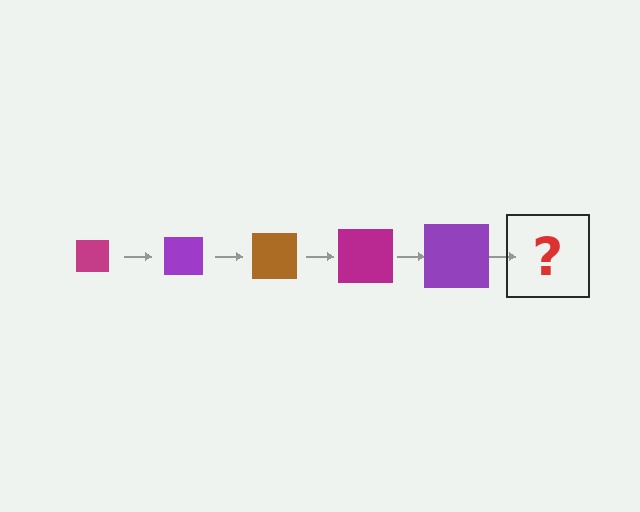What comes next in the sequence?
The next element should be a brown square, larger than the previous one.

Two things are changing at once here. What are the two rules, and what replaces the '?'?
The two rules are that the square grows larger each step and the color cycles through magenta, purple, and brown. The '?' should be a brown square, larger than the previous one.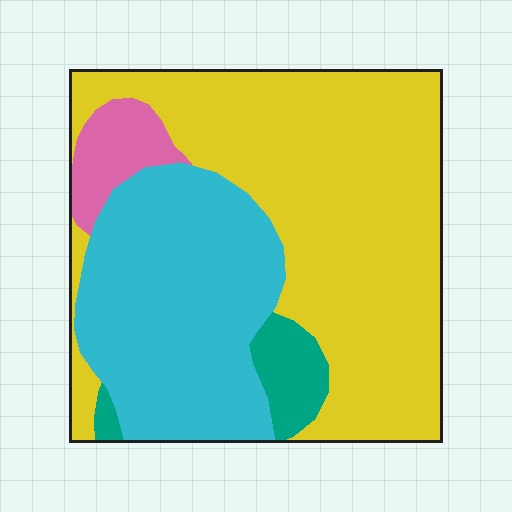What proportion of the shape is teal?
Teal covers about 5% of the shape.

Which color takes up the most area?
Yellow, at roughly 55%.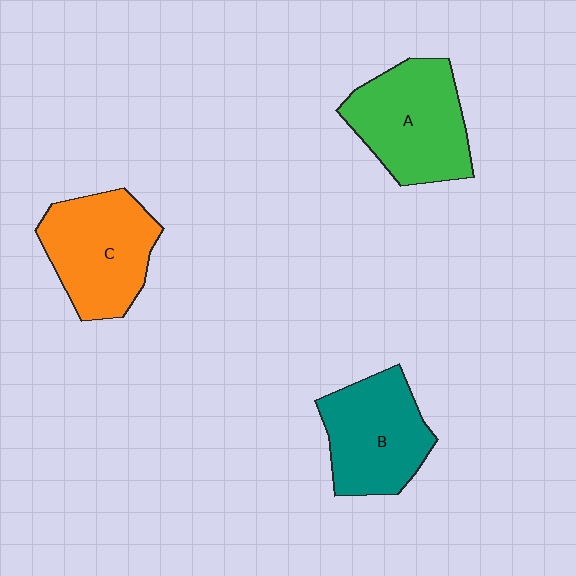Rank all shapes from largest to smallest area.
From largest to smallest: A (green), C (orange), B (teal).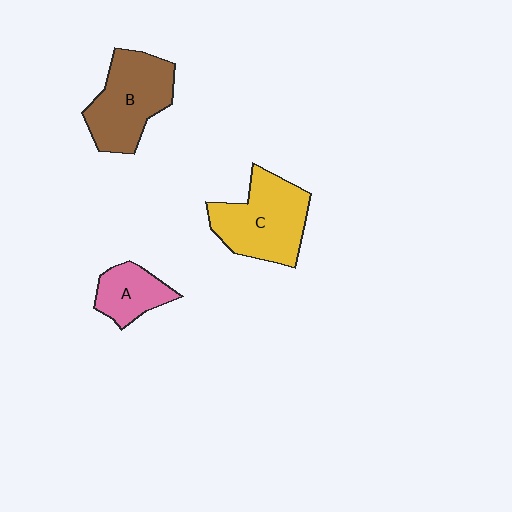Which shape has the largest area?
Shape C (yellow).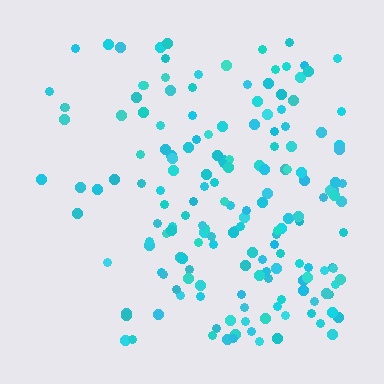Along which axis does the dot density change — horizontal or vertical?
Horizontal.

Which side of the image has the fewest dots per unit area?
The left.